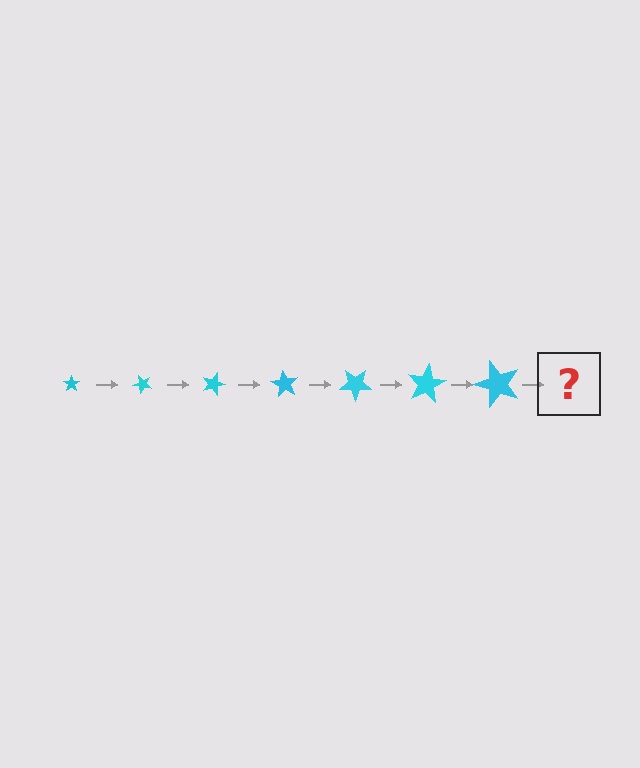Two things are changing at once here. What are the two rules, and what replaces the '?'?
The two rules are that the star grows larger each step and it rotates 45 degrees each step. The '?' should be a star, larger than the previous one and rotated 315 degrees from the start.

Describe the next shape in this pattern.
It should be a star, larger than the previous one and rotated 315 degrees from the start.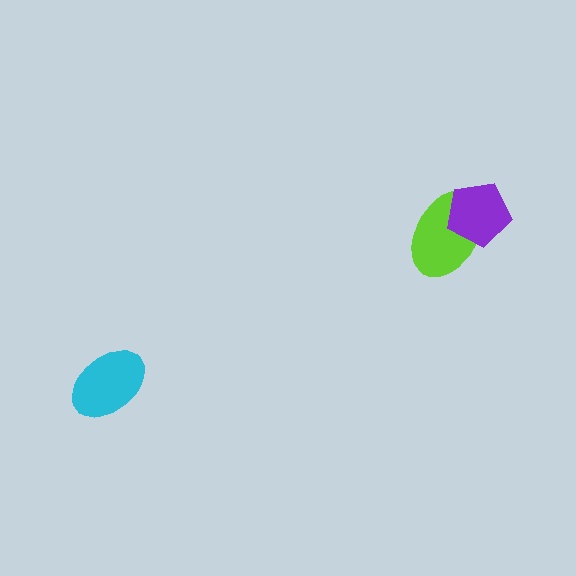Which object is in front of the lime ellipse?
The purple pentagon is in front of the lime ellipse.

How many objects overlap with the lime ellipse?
1 object overlaps with the lime ellipse.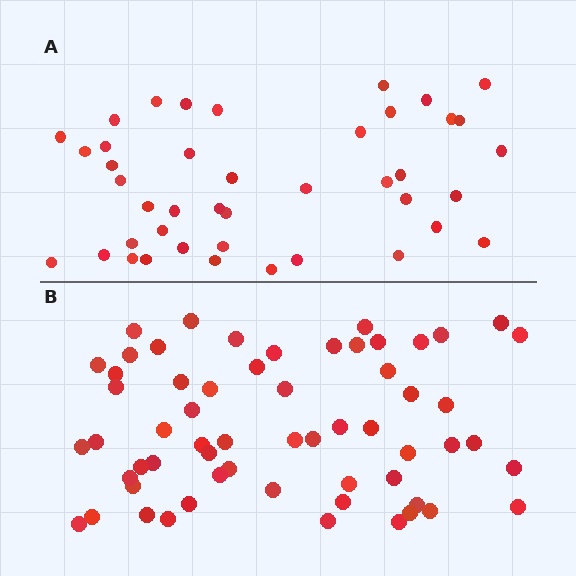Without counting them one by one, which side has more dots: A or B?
Region B (the bottom region) has more dots.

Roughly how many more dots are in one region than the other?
Region B has approximately 20 more dots than region A.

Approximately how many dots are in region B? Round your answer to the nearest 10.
About 60 dots.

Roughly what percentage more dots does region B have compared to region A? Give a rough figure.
About 45% more.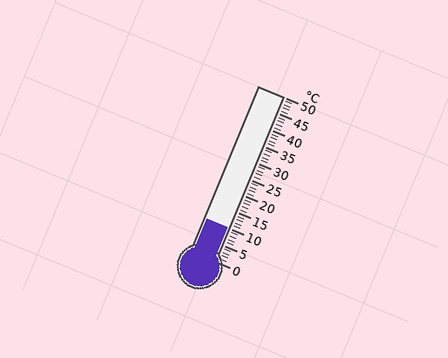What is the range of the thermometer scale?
The thermometer scale ranges from 0°C to 50°C.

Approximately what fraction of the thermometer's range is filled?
The thermometer is filled to approximately 20% of its range.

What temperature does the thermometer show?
The thermometer shows approximately 10°C.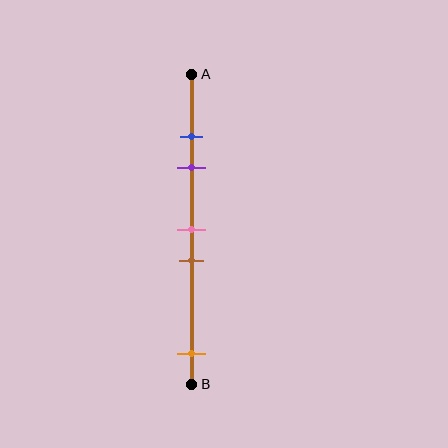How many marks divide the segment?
There are 5 marks dividing the segment.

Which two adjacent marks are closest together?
The blue and purple marks are the closest adjacent pair.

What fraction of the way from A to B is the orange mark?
The orange mark is approximately 90% (0.9) of the way from A to B.